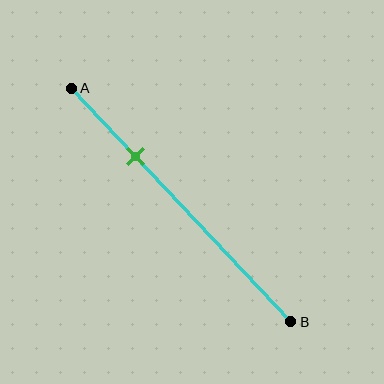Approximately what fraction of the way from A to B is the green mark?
The green mark is approximately 30% of the way from A to B.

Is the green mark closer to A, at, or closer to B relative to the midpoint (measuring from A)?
The green mark is closer to point A than the midpoint of segment AB.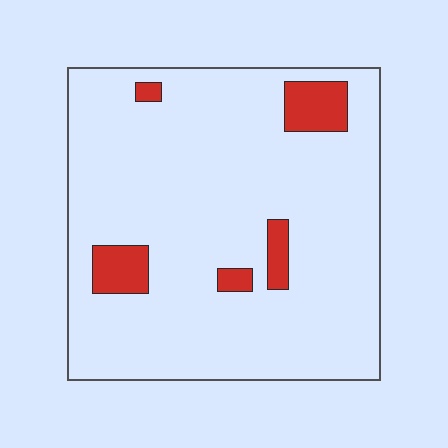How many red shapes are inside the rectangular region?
5.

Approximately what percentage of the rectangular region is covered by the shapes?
Approximately 10%.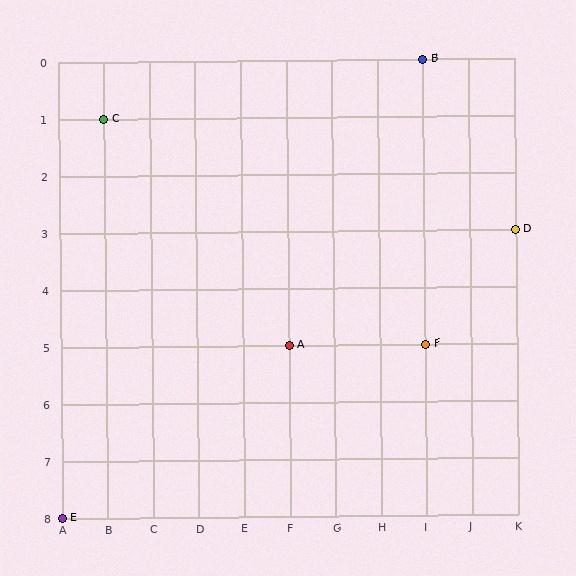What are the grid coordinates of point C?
Point C is at grid coordinates (B, 1).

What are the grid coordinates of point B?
Point B is at grid coordinates (I, 0).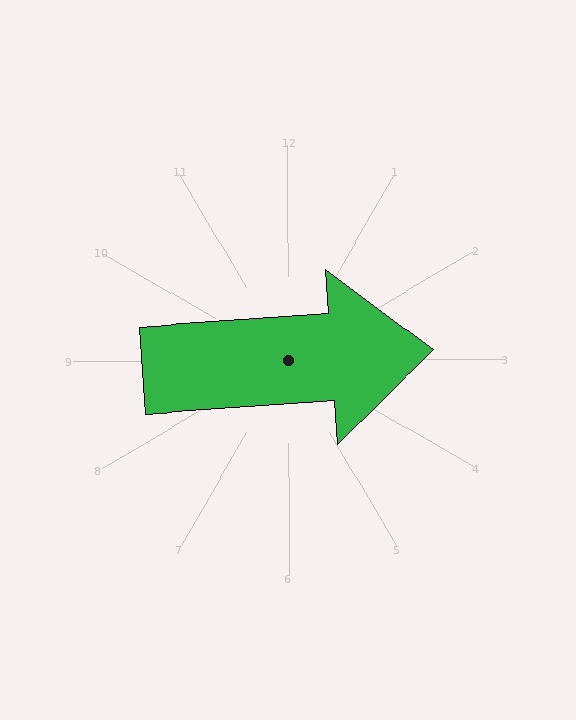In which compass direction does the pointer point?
East.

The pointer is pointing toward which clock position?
Roughly 3 o'clock.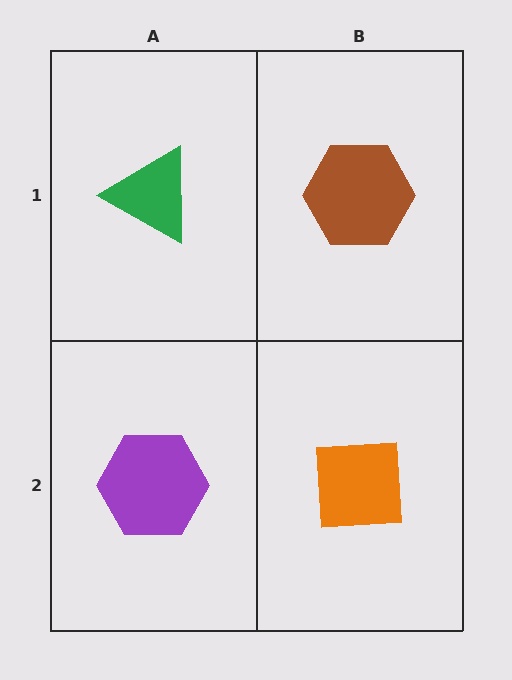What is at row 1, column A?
A green triangle.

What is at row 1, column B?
A brown hexagon.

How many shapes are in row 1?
2 shapes.